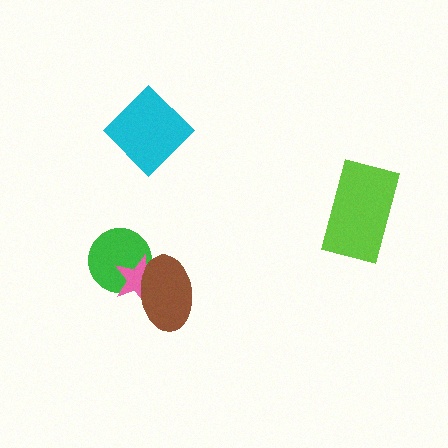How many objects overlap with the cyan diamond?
0 objects overlap with the cyan diamond.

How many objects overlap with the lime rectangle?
0 objects overlap with the lime rectangle.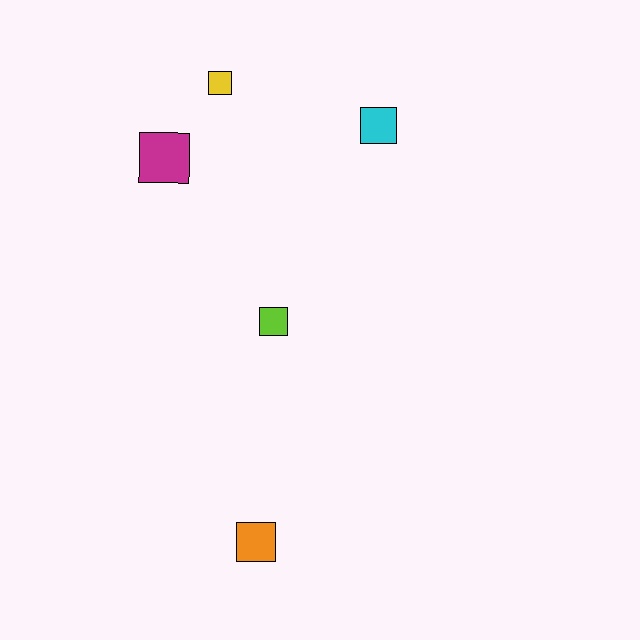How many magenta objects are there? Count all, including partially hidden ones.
There is 1 magenta object.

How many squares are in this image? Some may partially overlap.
There are 5 squares.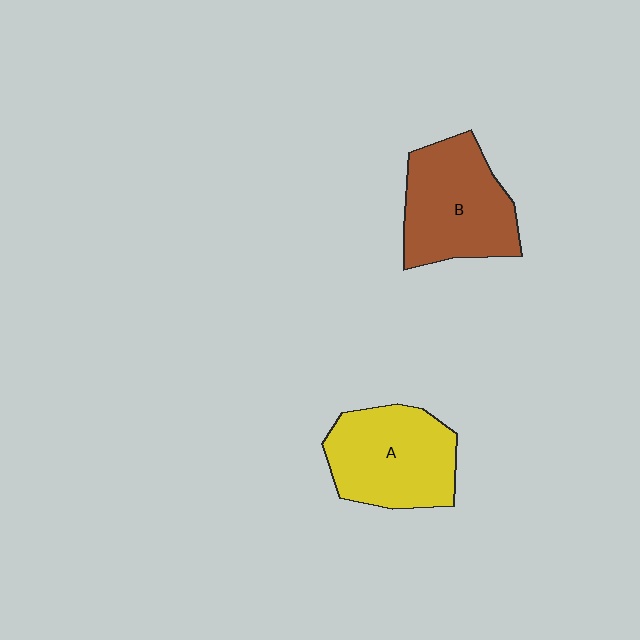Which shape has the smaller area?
Shape A (yellow).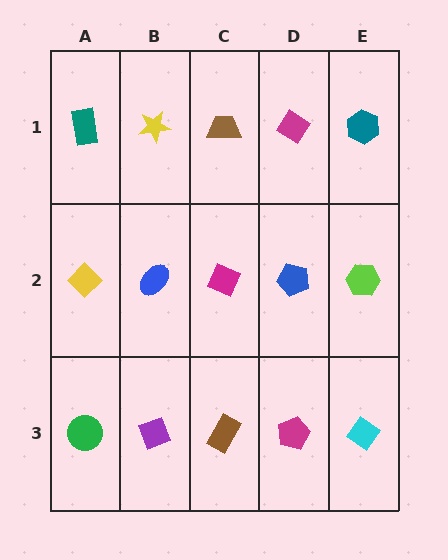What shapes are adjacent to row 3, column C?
A magenta diamond (row 2, column C), a purple diamond (row 3, column B), a magenta pentagon (row 3, column D).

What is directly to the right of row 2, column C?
A blue pentagon.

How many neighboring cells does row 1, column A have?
2.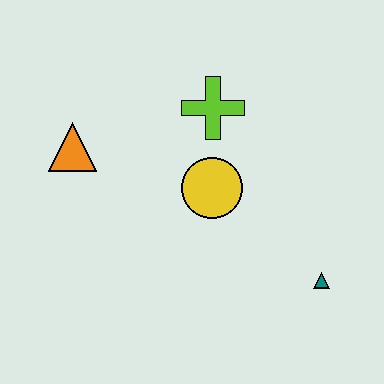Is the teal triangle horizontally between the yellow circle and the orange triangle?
No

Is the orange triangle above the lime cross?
No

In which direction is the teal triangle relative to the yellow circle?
The teal triangle is to the right of the yellow circle.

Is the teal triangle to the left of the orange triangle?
No